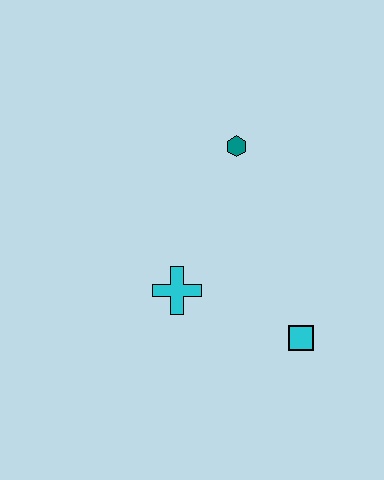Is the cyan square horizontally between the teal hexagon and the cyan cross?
No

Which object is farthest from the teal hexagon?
The cyan square is farthest from the teal hexagon.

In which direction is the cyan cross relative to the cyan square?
The cyan cross is to the left of the cyan square.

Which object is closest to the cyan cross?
The cyan square is closest to the cyan cross.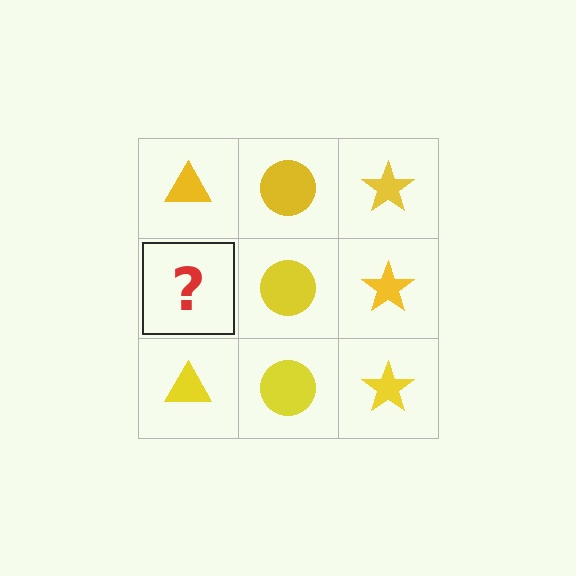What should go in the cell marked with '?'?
The missing cell should contain a yellow triangle.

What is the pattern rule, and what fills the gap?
The rule is that each column has a consistent shape. The gap should be filled with a yellow triangle.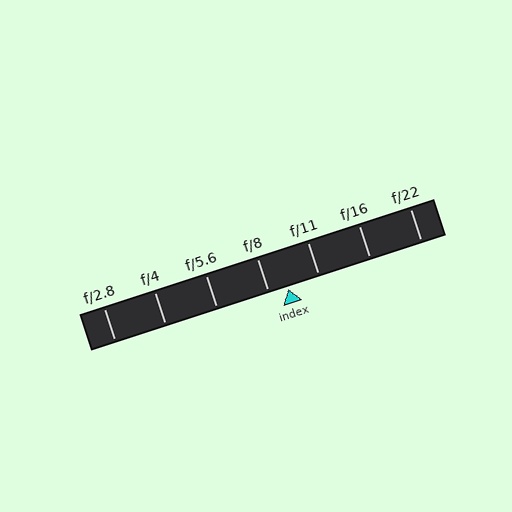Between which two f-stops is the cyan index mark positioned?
The index mark is between f/8 and f/11.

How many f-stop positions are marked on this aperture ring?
There are 7 f-stop positions marked.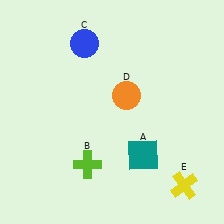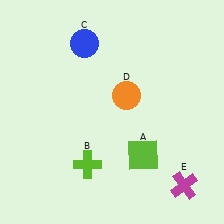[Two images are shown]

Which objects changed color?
A changed from teal to lime. E changed from yellow to magenta.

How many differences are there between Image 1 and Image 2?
There are 2 differences between the two images.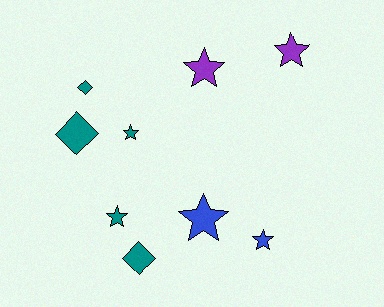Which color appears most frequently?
Teal, with 5 objects.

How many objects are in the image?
There are 9 objects.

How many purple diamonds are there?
There are no purple diamonds.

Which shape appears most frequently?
Star, with 6 objects.